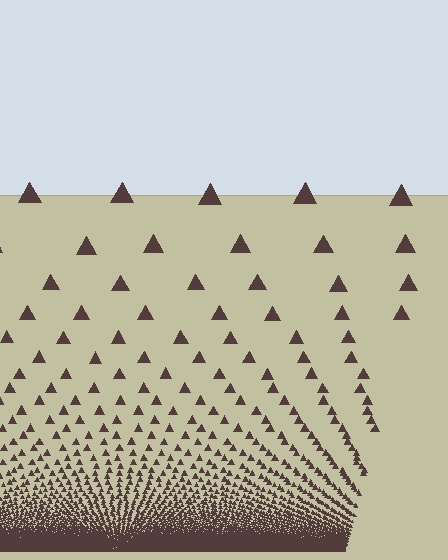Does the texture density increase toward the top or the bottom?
Density increases toward the bottom.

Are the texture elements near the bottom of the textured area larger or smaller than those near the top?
Smaller. The gradient is inverted — elements near the bottom are smaller and denser.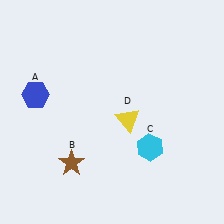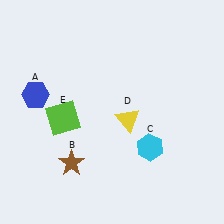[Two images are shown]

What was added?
A lime square (E) was added in Image 2.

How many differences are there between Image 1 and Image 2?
There is 1 difference between the two images.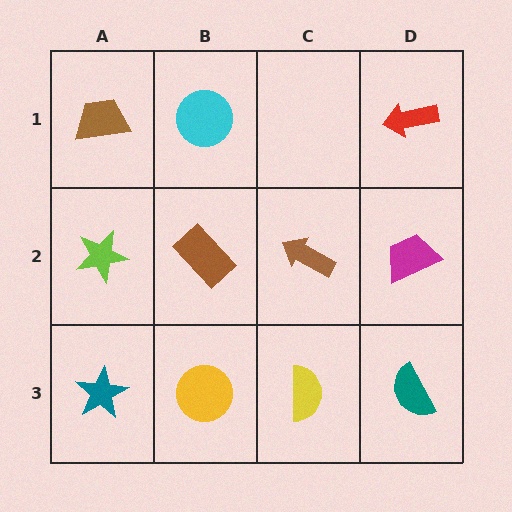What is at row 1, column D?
A red arrow.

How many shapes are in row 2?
4 shapes.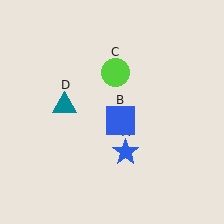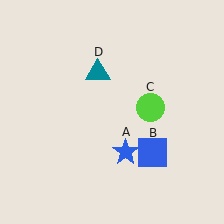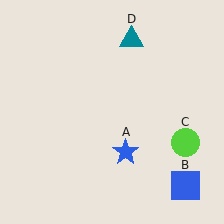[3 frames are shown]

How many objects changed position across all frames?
3 objects changed position: blue square (object B), lime circle (object C), teal triangle (object D).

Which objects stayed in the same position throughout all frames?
Blue star (object A) remained stationary.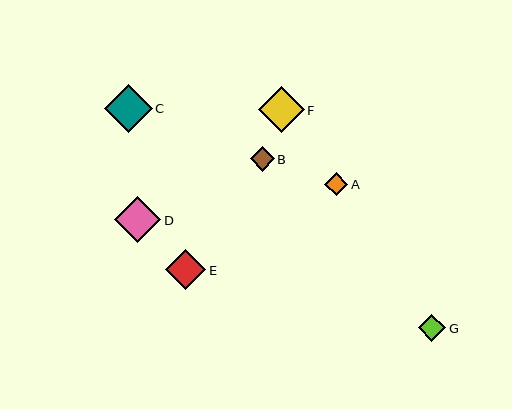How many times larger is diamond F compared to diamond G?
Diamond F is approximately 1.7 times the size of diamond G.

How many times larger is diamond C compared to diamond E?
Diamond C is approximately 1.2 times the size of diamond E.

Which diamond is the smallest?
Diamond A is the smallest with a size of approximately 23 pixels.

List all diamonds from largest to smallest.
From largest to smallest: C, D, F, E, G, B, A.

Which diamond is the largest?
Diamond C is the largest with a size of approximately 48 pixels.